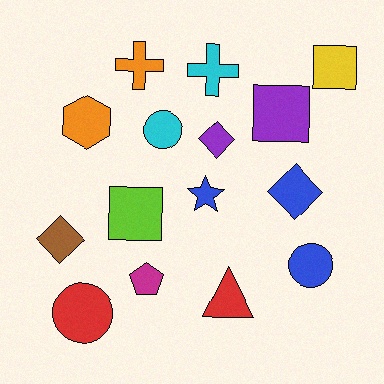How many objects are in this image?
There are 15 objects.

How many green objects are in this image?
There are no green objects.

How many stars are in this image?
There is 1 star.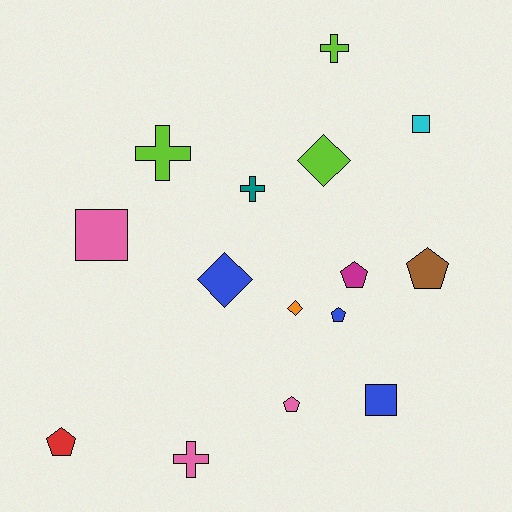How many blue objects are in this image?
There are 3 blue objects.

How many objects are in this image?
There are 15 objects.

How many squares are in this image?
There are 3 squares.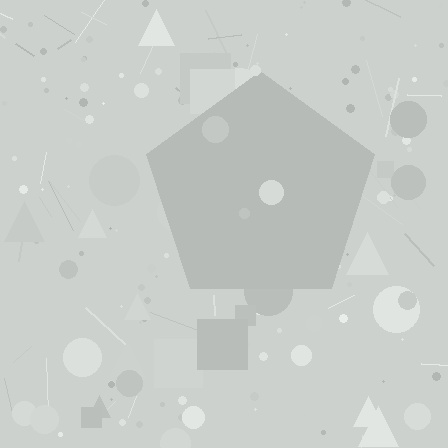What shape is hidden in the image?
A pentagon is hidden in the image.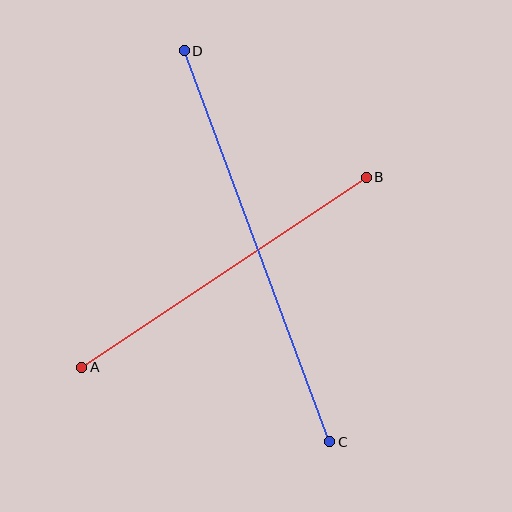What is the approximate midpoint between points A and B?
The midpoint is at approximately (224, 272) pixels.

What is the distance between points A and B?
The distance is approximately 342 pixels.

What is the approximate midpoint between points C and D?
The midpoint is at approximately (257, 246) pixels.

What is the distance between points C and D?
The distance is approximately 417 pixels.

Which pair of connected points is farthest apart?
Points C and D are farthest apart.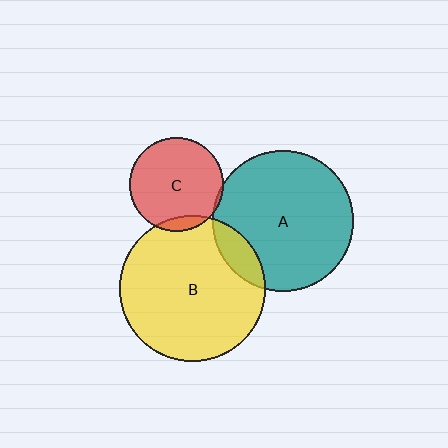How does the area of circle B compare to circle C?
Approximately 2.4 times.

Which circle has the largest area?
Circle B (yellow).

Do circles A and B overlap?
Yes.